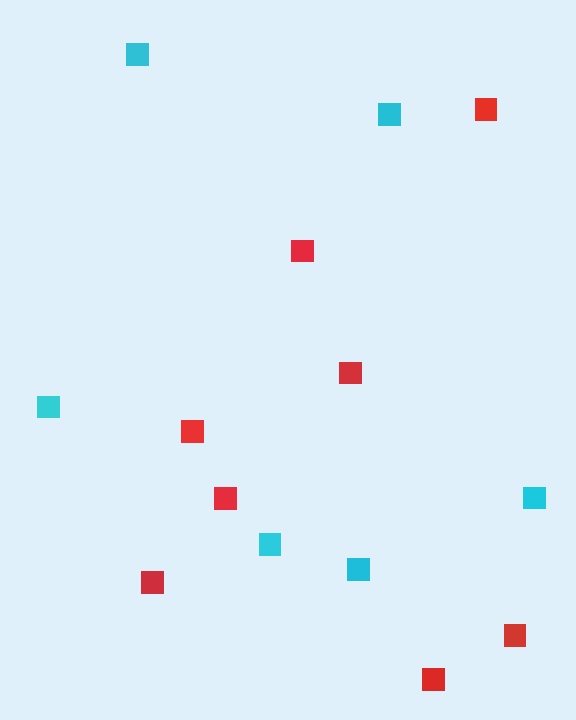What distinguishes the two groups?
There are 2 groups: one group of cyan squares (6) and one group of red squares (8).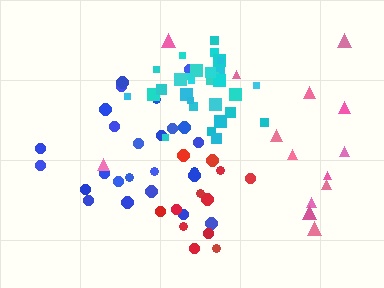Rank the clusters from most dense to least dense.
cyan, red, blue, pink.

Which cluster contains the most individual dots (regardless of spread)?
Cyan (30).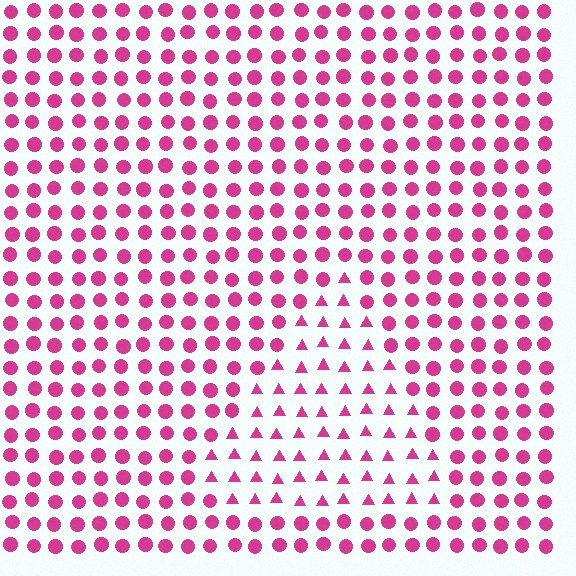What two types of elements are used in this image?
The image uses triangles inside the triangle region and circles outside it.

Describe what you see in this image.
The image is filled with small magenta elements arranged in a uniform grid. A triangle-shaped region contains triangles, while the surrounding area contains circles. The boundary is defined purely by the change in element shape.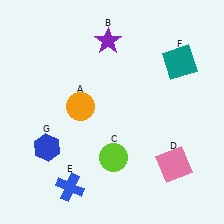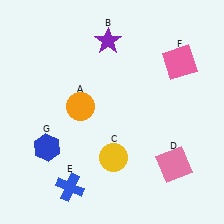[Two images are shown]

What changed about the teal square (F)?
In Image 1, F is teal. In Image 2, it changed to pink.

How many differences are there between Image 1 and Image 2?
There are 2 differences between the two images.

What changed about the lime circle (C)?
In Image 1, C is lime. In Image 2, it changed to yellow.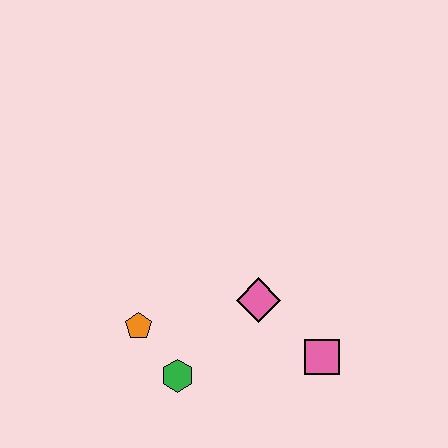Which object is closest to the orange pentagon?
The green hexagon is closest to the orange pentagon.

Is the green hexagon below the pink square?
Yes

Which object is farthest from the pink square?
The orange pentagon is farthest from the pink square.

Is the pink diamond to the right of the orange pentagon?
Yes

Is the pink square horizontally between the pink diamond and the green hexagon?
No